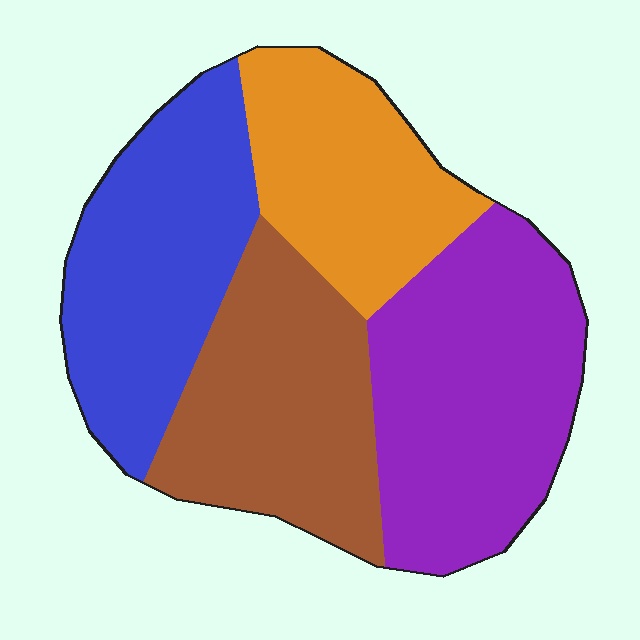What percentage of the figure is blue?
Blue takes up between a quarter and a half of the figure.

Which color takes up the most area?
Purple, at roughly 30%.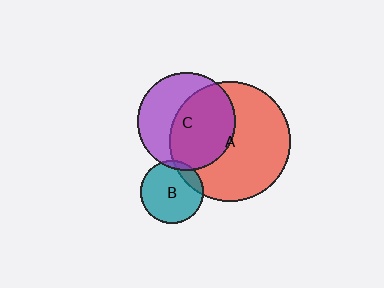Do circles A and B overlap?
Yes.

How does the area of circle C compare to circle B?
Approximately 2.4 times.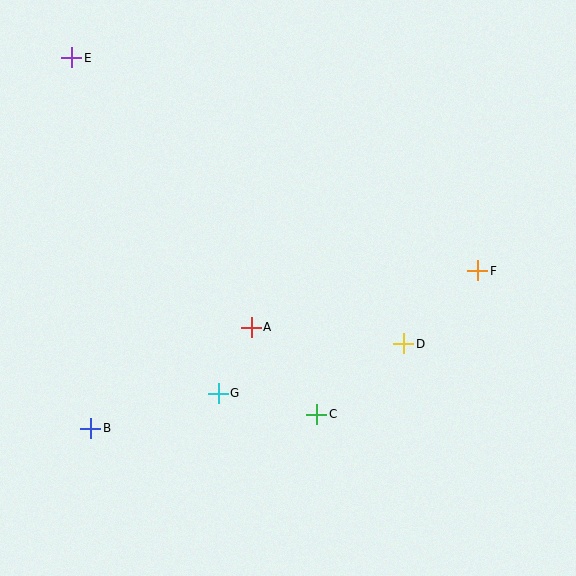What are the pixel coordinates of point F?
Point F is at (478, 271).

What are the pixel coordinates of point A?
Point A is at (251, 328).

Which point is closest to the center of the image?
Point A at (251, 328) is closest to the center.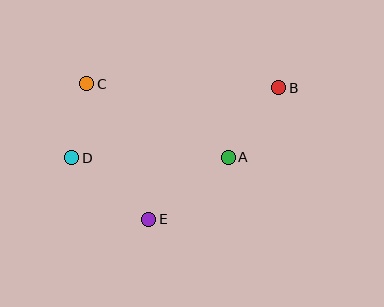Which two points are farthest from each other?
Points B and D are farthest from each other.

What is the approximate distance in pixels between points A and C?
The distance between A and C is approximately 160 pixels.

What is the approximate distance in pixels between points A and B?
The distance between A and B is approximately 86 pixels.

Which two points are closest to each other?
Points C and D are closest to each other.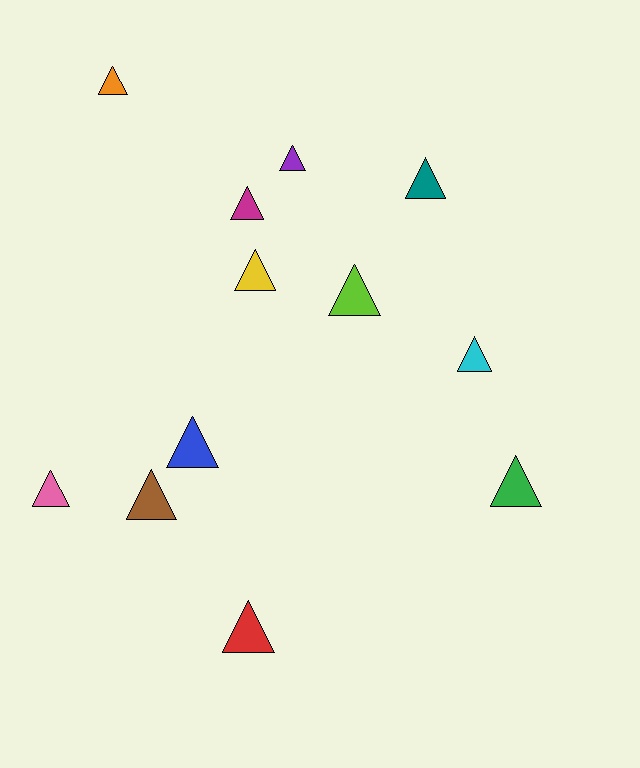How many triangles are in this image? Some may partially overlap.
There are 12 triangles.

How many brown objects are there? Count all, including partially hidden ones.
There is 1 brown object.